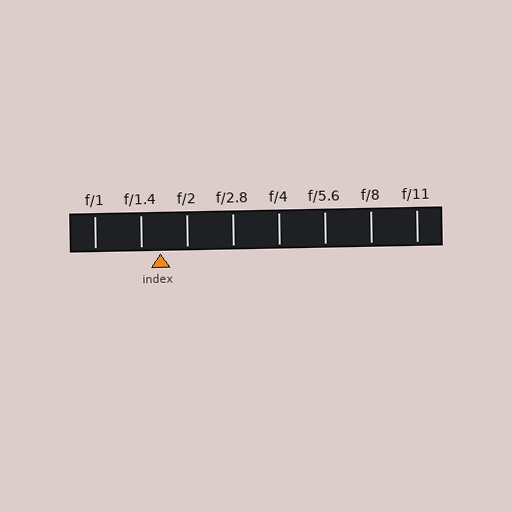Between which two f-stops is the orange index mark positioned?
The index mark is between f/1.4 and f/2.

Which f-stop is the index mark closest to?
The index mark is closest to f/1.4.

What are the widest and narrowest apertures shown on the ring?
The widest aperture shown is f/1 and the narrowest is f/11.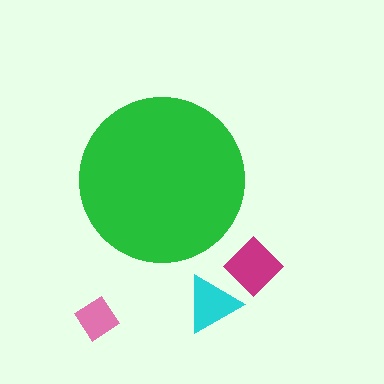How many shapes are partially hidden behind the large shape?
0 shapes are partially hidden.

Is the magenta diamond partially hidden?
No, the magenta diamond is fully visible.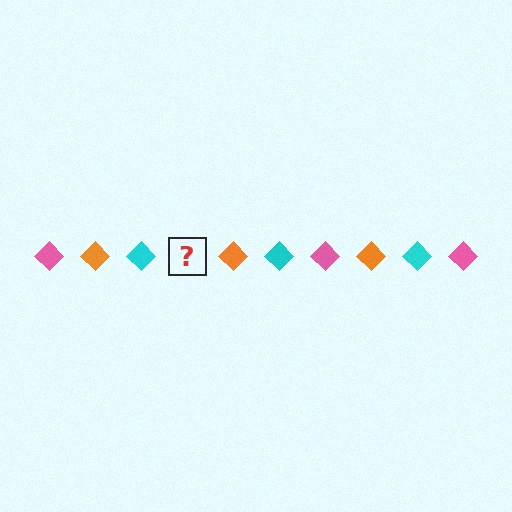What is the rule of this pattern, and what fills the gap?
The rule is that the pattern cycles through pink, orange, cyan diamonds. The gap should be filled with a pink diamond.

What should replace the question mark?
The question mark should be replaced with a pink diamond.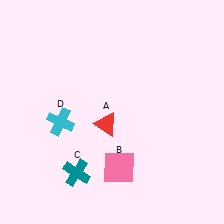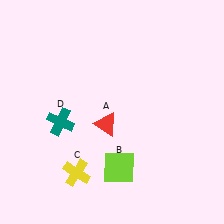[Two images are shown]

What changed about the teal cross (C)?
In Image 1, C is teal. In Image 2, it changed to yellow.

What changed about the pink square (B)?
In Image 1, B is pink. In Image 2, it changed to lime.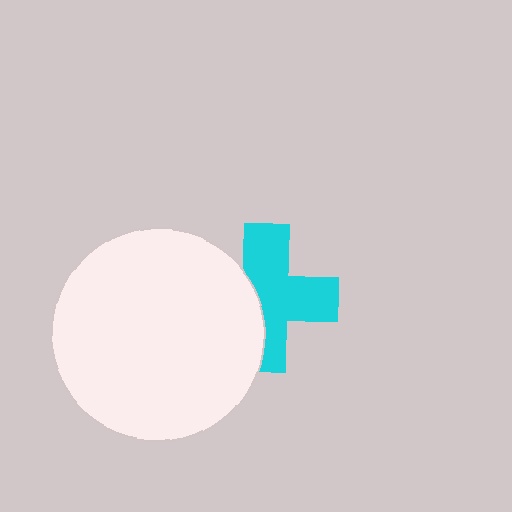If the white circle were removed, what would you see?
You would see the complete cyan cross.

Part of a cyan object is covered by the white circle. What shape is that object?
It is a cross.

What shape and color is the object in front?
The object in front is a white circle.